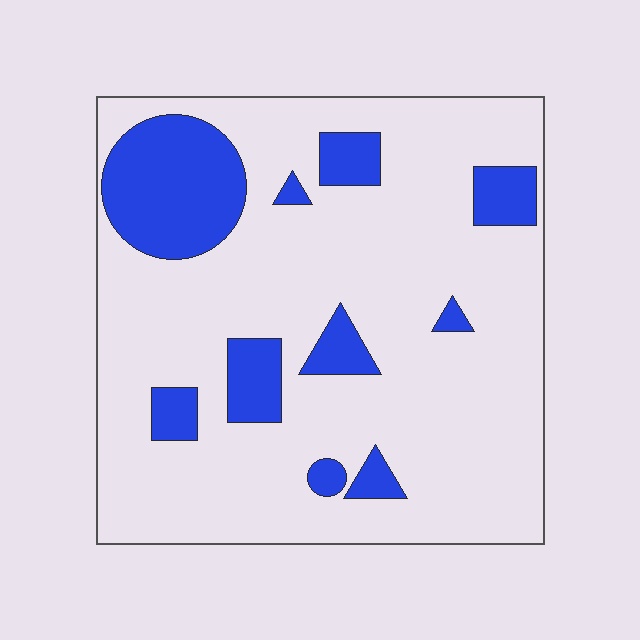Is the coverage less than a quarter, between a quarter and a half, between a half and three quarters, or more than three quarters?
Less than a quarter.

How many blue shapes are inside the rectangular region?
10.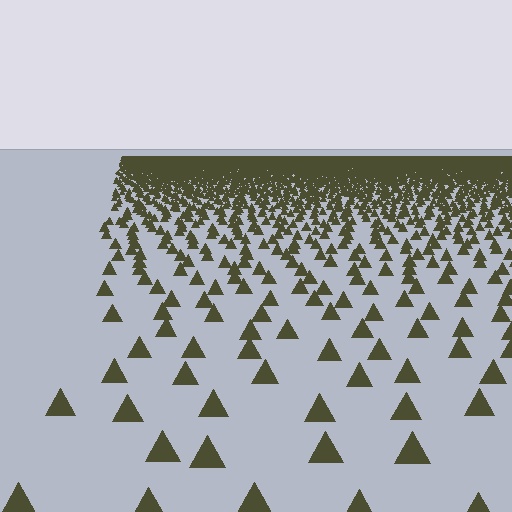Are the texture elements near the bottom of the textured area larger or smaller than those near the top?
Larger. Near the bottom, elements are closer to the viewer and appear at a bigger on-screen size.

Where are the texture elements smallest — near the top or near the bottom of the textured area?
Near the top.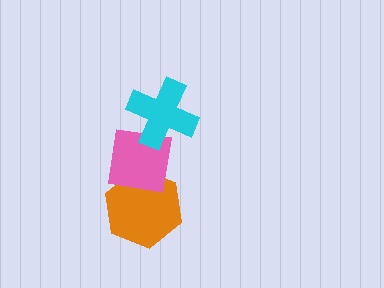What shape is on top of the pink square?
The cyan cross is on top of the pink square.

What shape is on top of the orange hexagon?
The pink square is on top of the orange hexagon.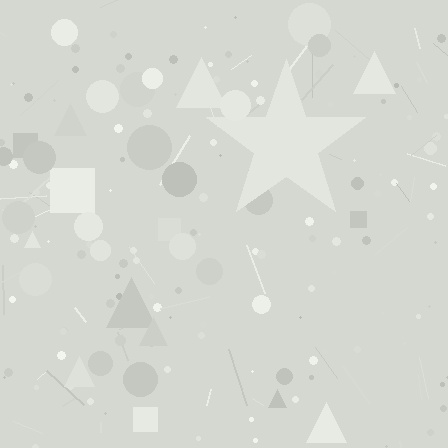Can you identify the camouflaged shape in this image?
The camouflaged shape is a star.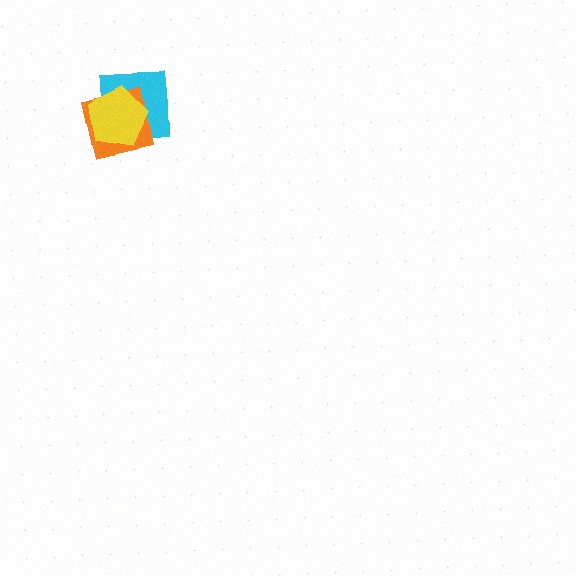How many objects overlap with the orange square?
2 objects overlap with the orange square.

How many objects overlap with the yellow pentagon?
2 objects overlap with the yellow pentagon.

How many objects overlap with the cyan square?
2 objects overlap with the cyan square.